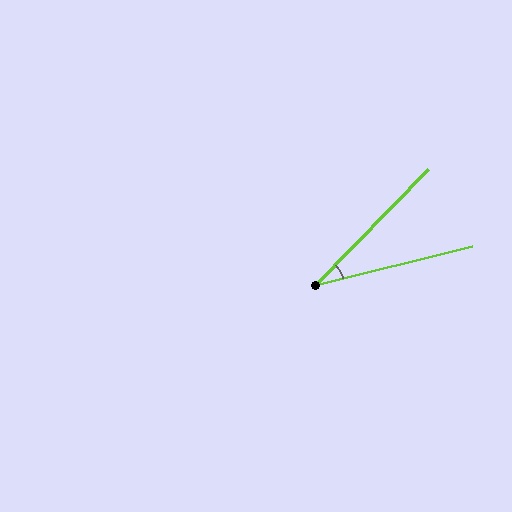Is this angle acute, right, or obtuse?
It is acute.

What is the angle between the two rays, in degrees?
Approximately 32 degrees.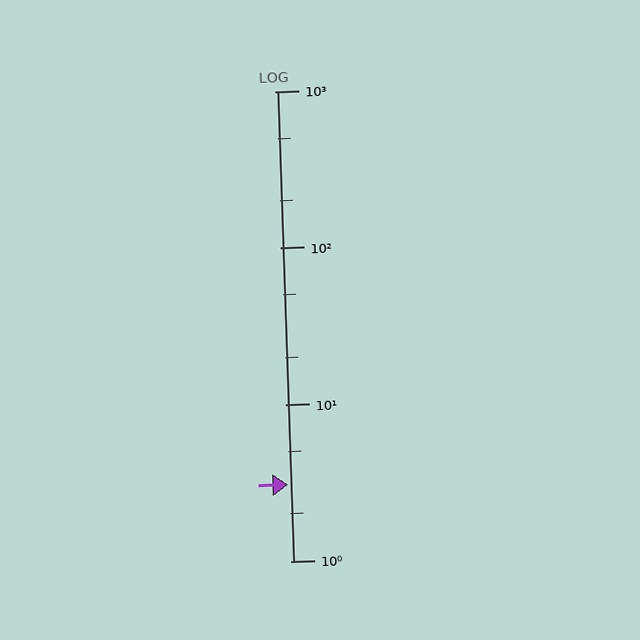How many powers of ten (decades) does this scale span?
The scale spans 3 decades, from 1 to 1000.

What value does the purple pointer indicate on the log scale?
The pointer indicates approximately 3.1.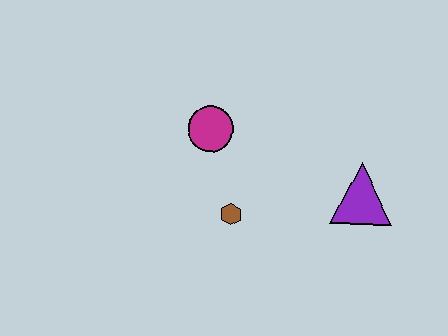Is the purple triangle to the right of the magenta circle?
Yes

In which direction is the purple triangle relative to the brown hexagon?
The purple triangle is to the right of the brown hexagon.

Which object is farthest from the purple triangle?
The magenta circle is farthest from the purple triangle.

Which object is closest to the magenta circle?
The brown hexagon is closest to the magenta circle.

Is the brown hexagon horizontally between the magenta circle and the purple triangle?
Yes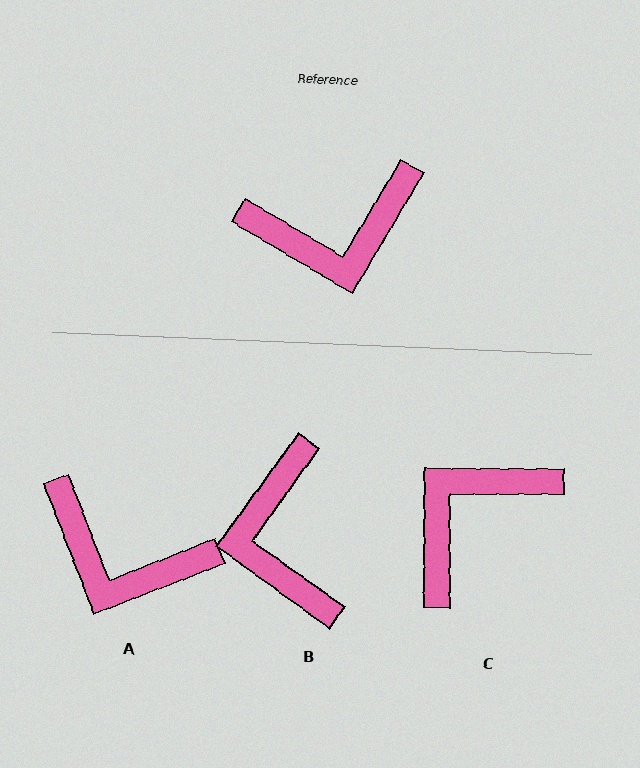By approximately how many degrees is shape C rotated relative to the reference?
Approximately 149 degrees clockwise.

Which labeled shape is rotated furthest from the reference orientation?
C, about 149 degrees away.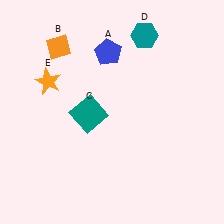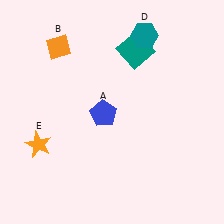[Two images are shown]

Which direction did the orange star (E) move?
The orange star (E) moved down.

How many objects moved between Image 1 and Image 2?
3 objects moved between the two images.